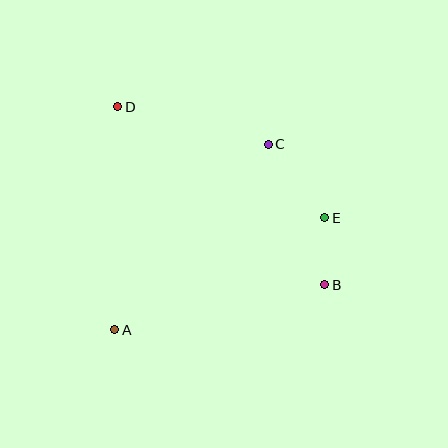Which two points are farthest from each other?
Points B and D are farthest from each other.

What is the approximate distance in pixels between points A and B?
The distance between A and B is approximately 215 pixels.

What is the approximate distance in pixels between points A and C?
The distance between A and C is approximately 241 pixels.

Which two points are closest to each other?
Points B and E are closest to each other.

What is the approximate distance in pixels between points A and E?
The distance between A and E is approximately 238 pixels.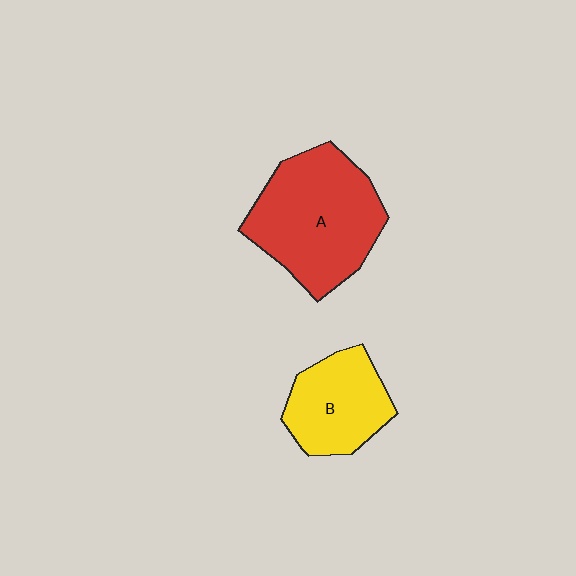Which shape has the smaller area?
Shape B (yellow).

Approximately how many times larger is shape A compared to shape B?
Approximately 1.6 times.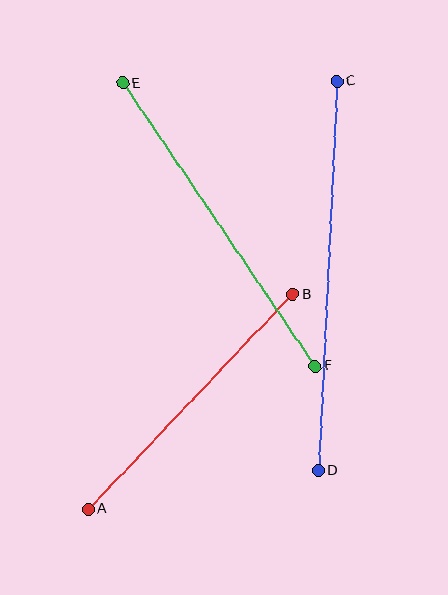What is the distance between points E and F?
The distance is approximately 342 pixels.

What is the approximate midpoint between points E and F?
The midpoint is at approximately (219, 224) pixels.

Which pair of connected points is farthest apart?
Points C and D are farthest apart.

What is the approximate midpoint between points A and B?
The midpoint is at approximately (191, 402) pixels.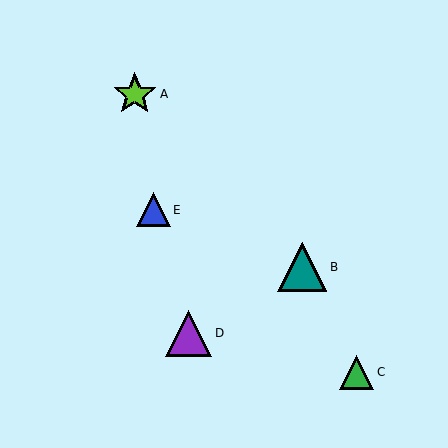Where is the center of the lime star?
The center of the lime star is at (135, 94).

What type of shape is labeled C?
Shape C is a green triangle.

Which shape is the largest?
The teal triangle (labeled B) is the largest.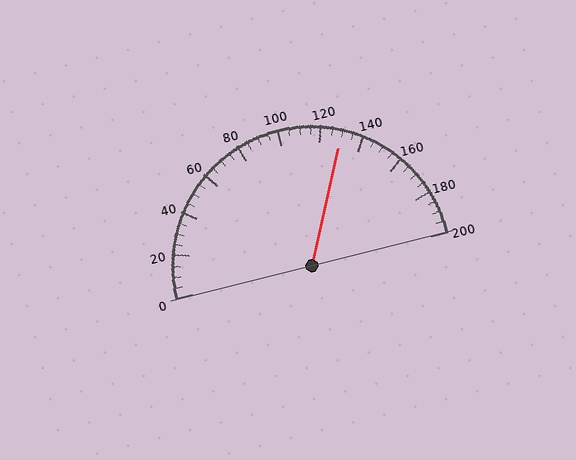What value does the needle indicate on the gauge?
The needle indicates approximately 130.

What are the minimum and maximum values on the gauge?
The gauge ranges from 0 to 200.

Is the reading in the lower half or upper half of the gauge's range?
The reading is in the upper half of the range (0 to 200).